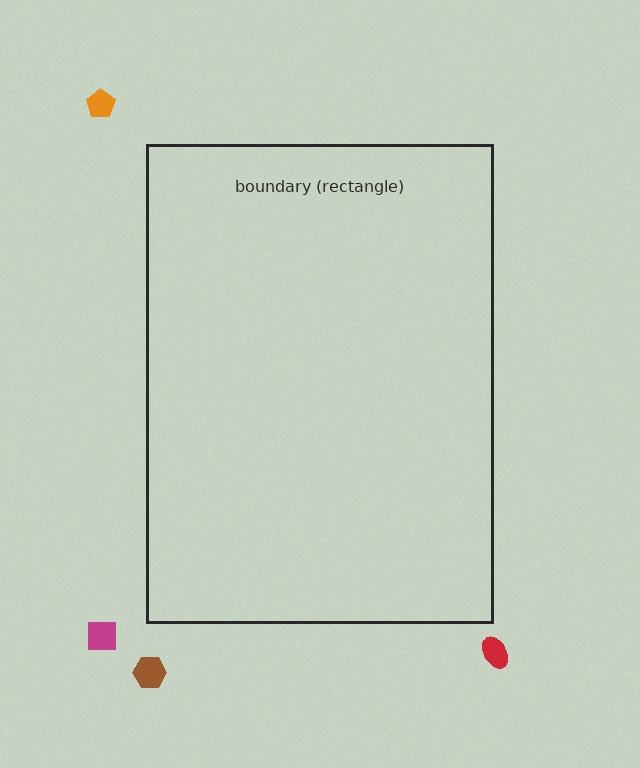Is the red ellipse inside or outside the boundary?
Outside.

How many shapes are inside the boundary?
0 inside, 4 outside.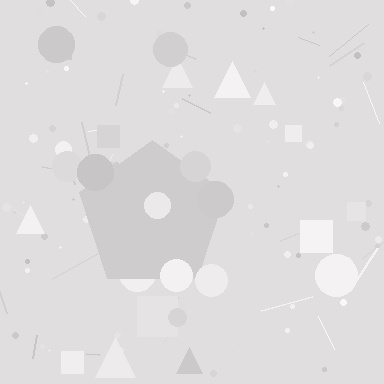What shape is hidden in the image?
A pentagon is hidden in the image.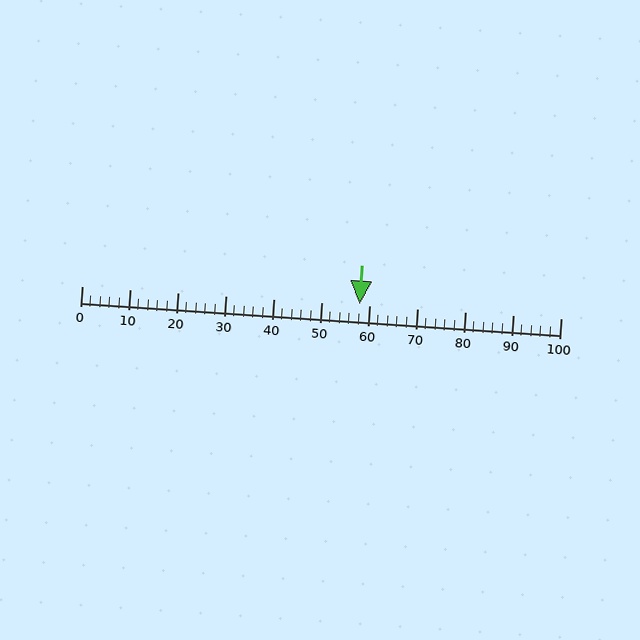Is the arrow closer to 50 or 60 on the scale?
The arrow is closer to 60.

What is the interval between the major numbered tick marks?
The major tick marks are spaced 10 units apart.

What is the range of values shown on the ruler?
The ruler shows values from 0 to 100.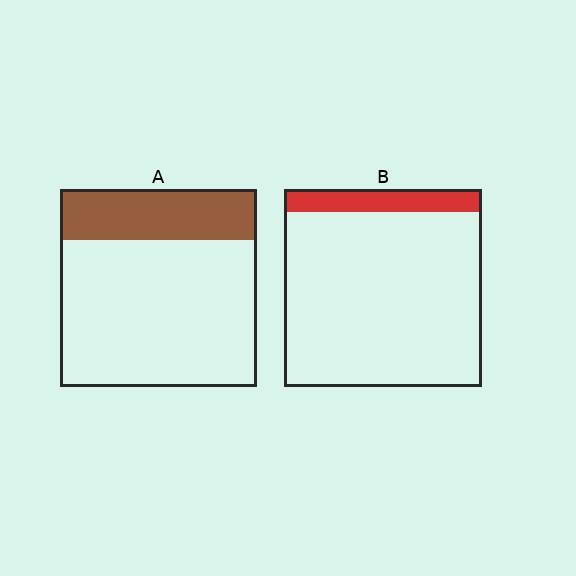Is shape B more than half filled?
No.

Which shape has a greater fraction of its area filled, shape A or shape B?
Shape A.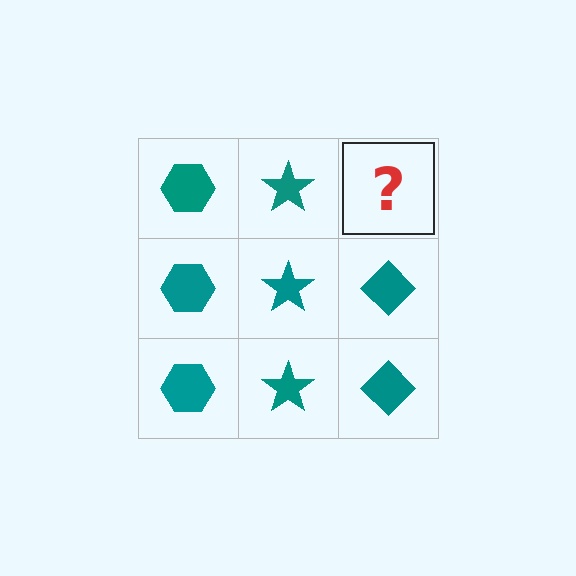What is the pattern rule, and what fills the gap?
The rule is that each column has a consistent shape. The gap should be filled with a teal diamond.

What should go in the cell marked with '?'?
The missing cell should contain a teal diamond.